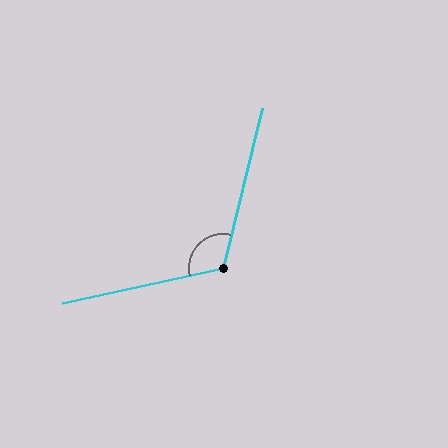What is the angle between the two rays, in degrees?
Approximately 116 degrees.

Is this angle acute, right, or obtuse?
It is obtuse.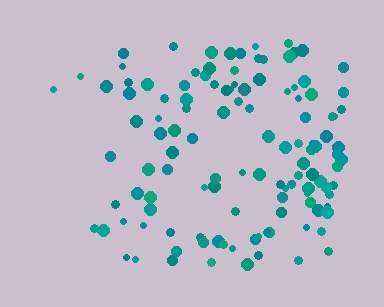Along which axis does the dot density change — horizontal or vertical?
Horizontal.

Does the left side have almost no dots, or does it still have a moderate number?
Still a moderate number, just noticeably fewer than the right.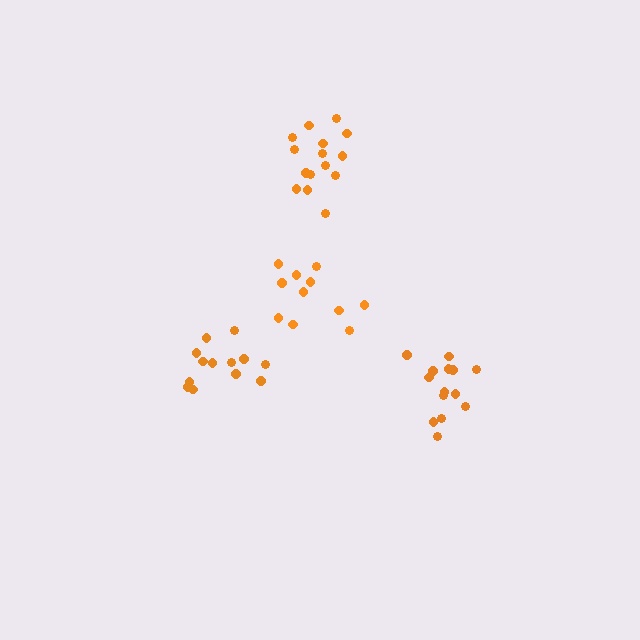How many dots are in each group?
Group 1: 13 dots, Group 2: 15 dots, Group 3: 14 dots, Group 4: 11 dots (53 total).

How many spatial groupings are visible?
There are 4 spatial groupings.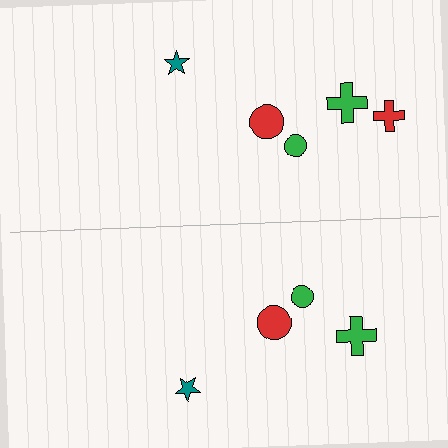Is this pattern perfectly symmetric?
No, the pattern is not perfectly symmetric. A red cross is missing from the bottom side.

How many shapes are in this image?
There are 9 shapes in this image.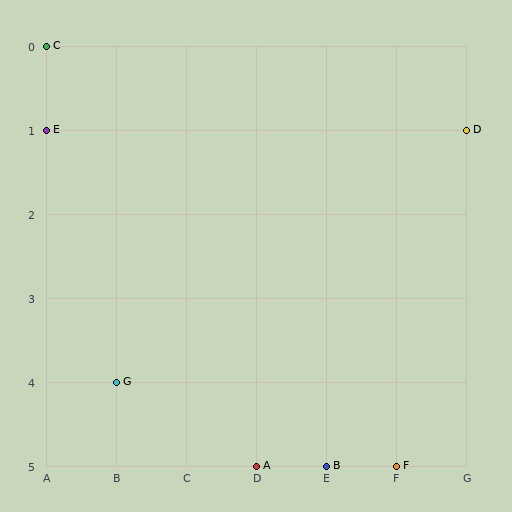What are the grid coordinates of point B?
Point B is at grid coordinates (E, 5).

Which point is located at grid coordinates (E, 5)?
Point B is at (E, 5).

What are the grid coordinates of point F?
Point F is at grid coordinates (F, 5).